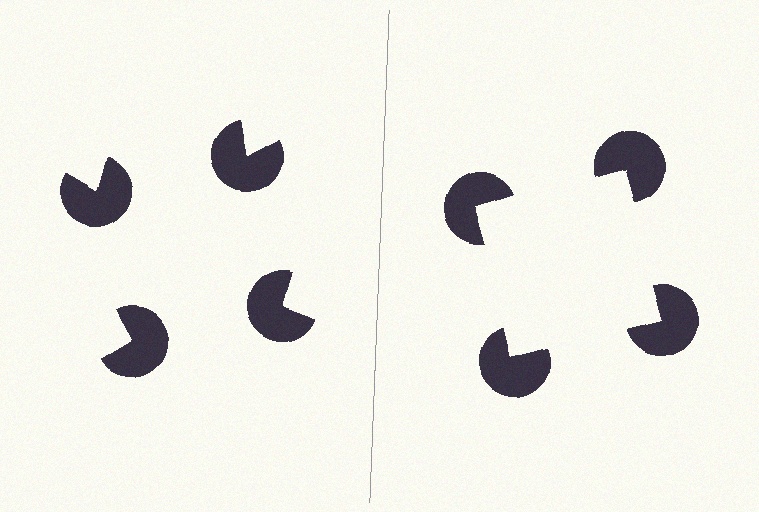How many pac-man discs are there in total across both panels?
8 — 4 on each side.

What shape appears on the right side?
An illusory square.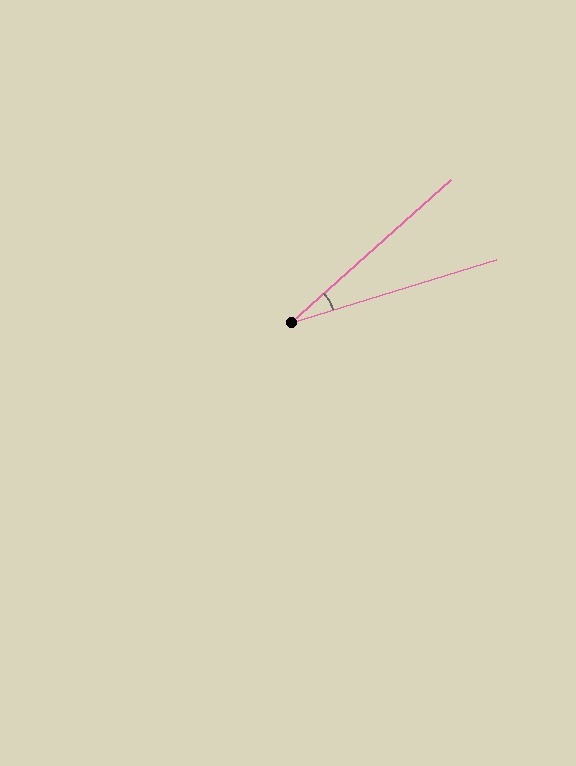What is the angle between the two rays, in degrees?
Approximately 25 degrees.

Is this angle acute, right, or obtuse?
It is acute.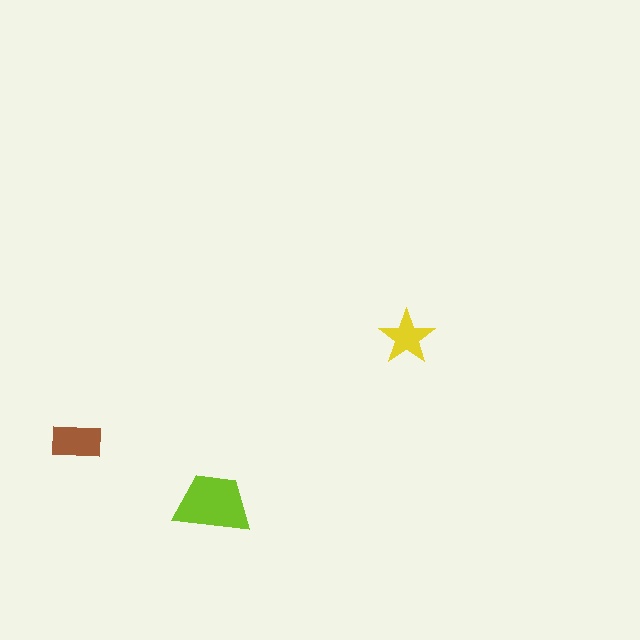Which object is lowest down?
The lime trapezoid is bottommost.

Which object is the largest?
The lime trapezoid.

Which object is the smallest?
The yellow star.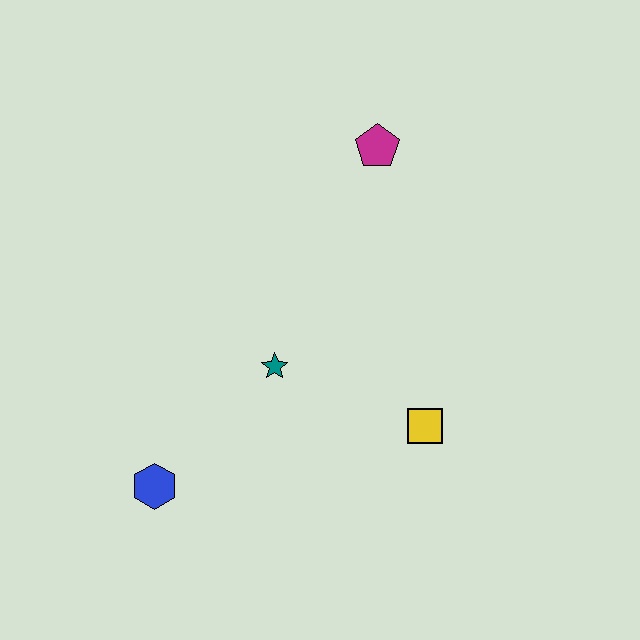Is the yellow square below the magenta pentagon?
Yes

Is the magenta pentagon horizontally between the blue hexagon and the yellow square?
Yes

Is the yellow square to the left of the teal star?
No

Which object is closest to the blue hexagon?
The teal star is closest to the blue hexagon.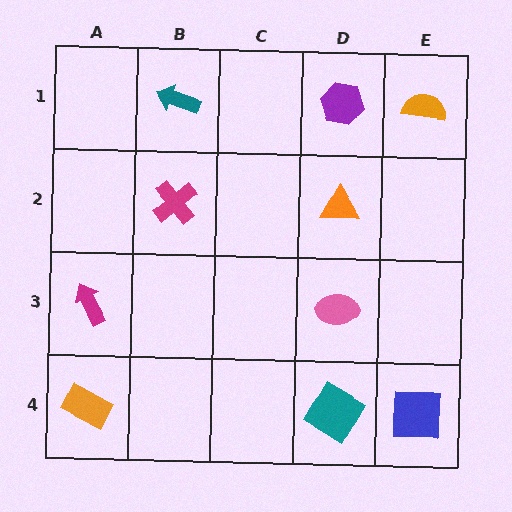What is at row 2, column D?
An orange triangle.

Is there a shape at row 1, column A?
No, that cell is empty.